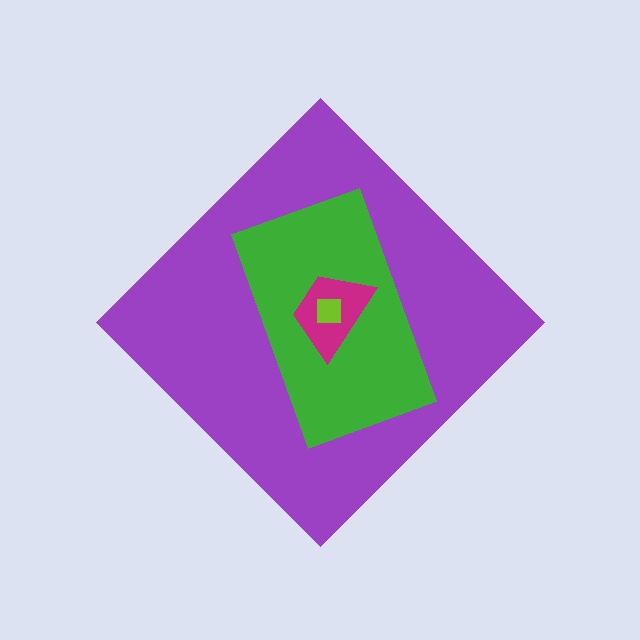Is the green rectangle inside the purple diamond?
Yes.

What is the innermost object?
The lime square.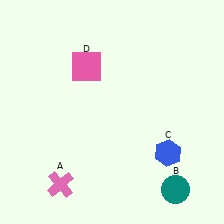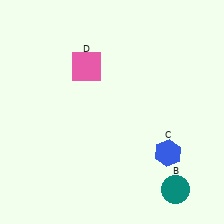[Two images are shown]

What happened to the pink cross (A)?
The pink cross (A) was removed in Image 2. It was in the bottom-left area of Image 1.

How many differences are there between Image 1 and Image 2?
There is 1 difference between the two images.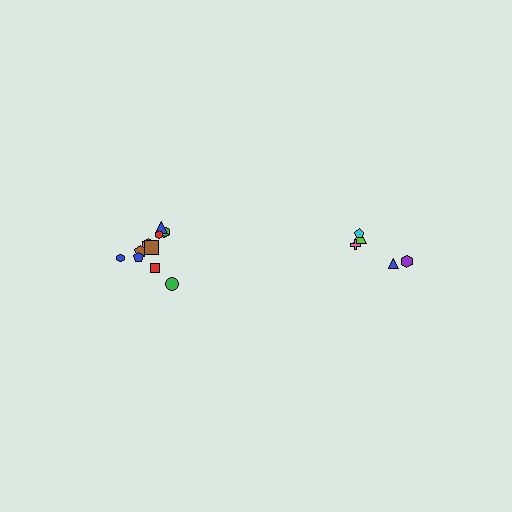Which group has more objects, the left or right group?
The left group.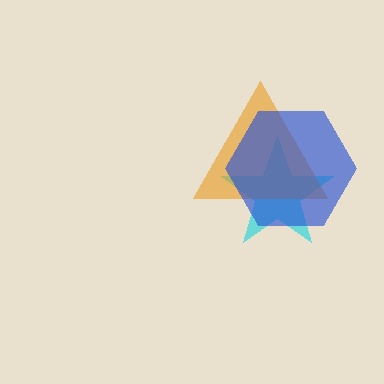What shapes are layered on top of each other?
The layered shapes are: a cyan star, an orange triangle, a blue hexagon.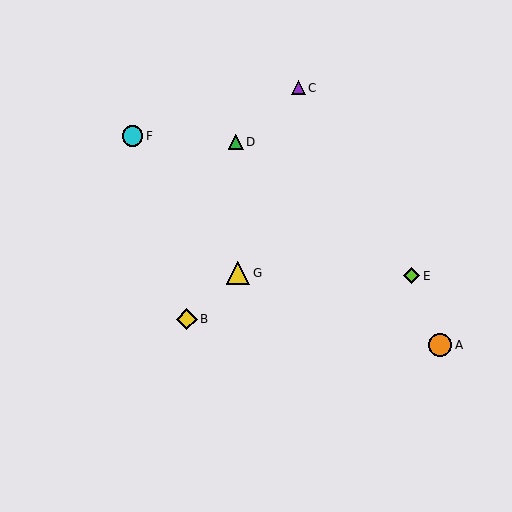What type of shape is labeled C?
Shape C is a purple triangle.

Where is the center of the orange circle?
The center of the orange circle is at (440, 345).